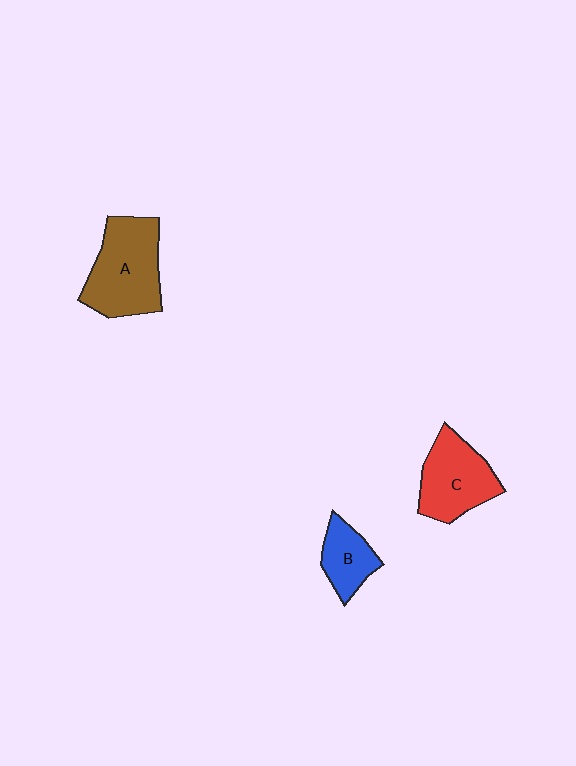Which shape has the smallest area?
Shape B (blue).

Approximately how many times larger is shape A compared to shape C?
Approximately 1.2 times.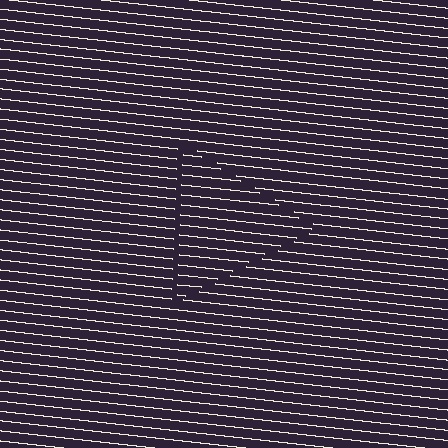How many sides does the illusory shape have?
3 sides — the line-ends trace a triangle.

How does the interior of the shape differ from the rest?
The interior of the shape contains the same grating, shifted by half a period — the contour is defined by the phase discontinuity where line-ends from the inner and outer gratings abut.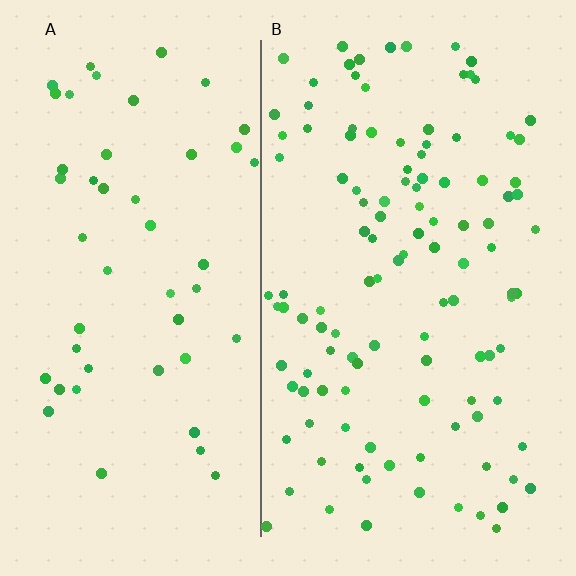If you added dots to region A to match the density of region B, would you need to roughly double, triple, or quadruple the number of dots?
Approximately double.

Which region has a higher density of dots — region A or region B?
B (the right).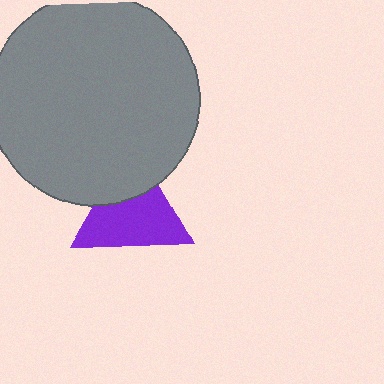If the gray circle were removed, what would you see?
You would see the complete purple triangle.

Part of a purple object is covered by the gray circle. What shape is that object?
It is a triangle.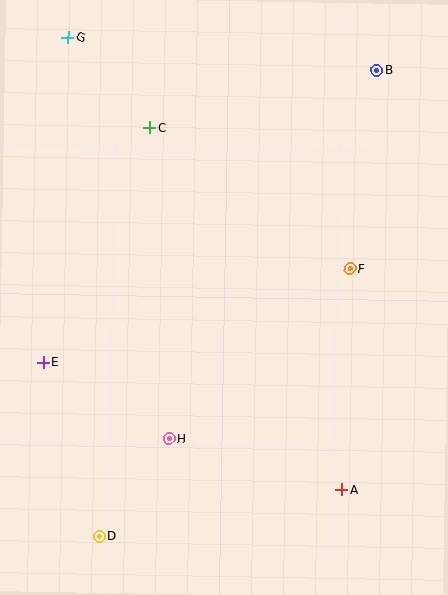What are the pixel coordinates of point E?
Point E is at (43, 362).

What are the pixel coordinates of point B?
Point B is at (377, 70).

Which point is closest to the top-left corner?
Point G is closest to the top-left corner.